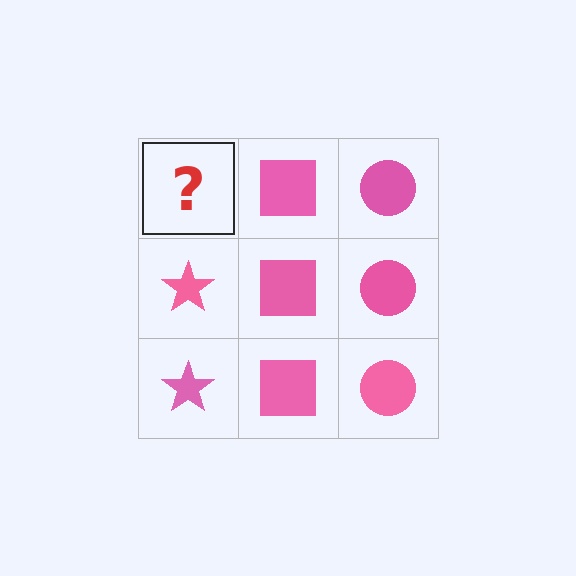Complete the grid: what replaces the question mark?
The question mark should be replaced with a pink star.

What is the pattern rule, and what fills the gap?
The rule is that each column has a consistent shape. The gap should be filled with a pink star.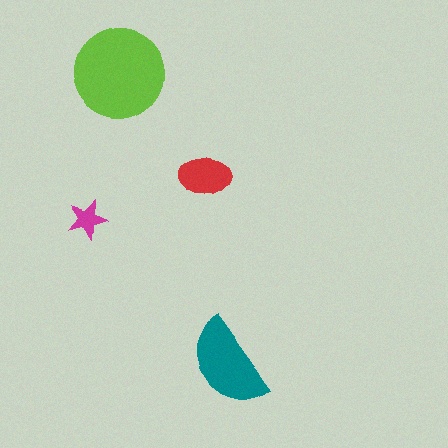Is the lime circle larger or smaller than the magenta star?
Larger.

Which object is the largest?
The lime circle.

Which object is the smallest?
The magenta star.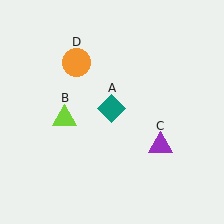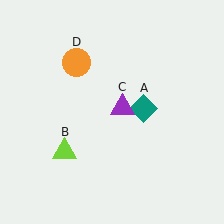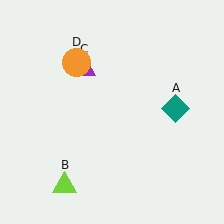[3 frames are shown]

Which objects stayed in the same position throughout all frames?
Orange circle (object D) remained stationary.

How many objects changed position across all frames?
3 objects changed position: teal diamond (object A), lime triangle (object B), purple triangle (object C).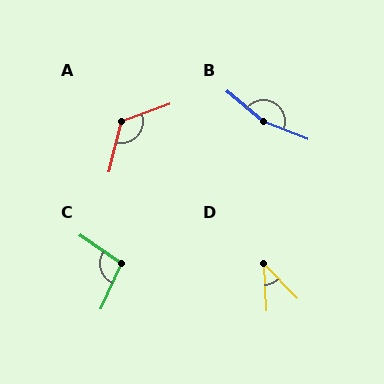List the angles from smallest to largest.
D (41°), C (100°), A (123°), B (162°).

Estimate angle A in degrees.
Approximately 123 degrees.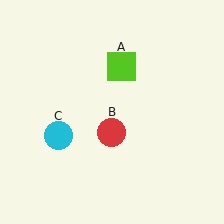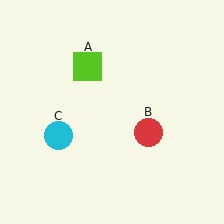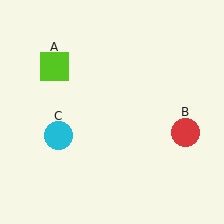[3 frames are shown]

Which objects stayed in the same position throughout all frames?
Cyan circle (object C) remained stationary.